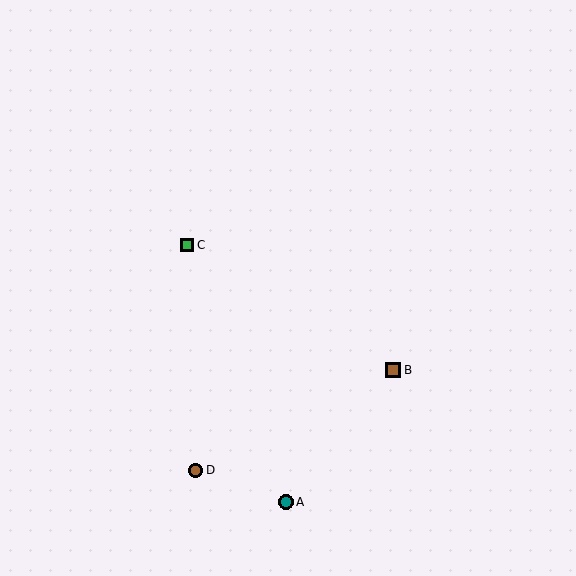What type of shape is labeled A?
Shape A is a teal circle.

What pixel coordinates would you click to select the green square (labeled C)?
Click at (187, 245) to select the green square C.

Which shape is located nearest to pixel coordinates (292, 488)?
The teal circle (labeled A) at (286, 502) is nearest to that location.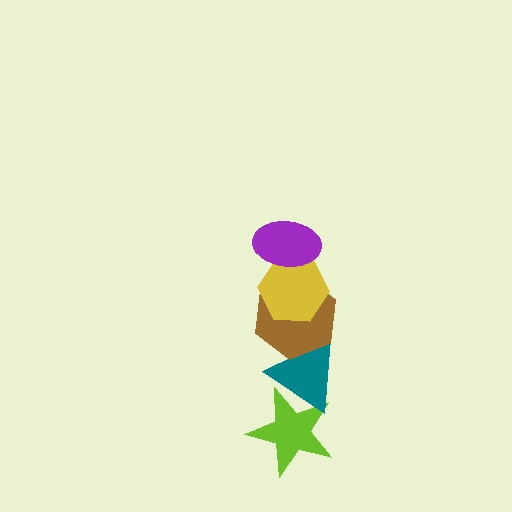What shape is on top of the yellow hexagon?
The purple ellipse is on top of the yellow hexagon.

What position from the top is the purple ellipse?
The purple ellipse is 1st from the top.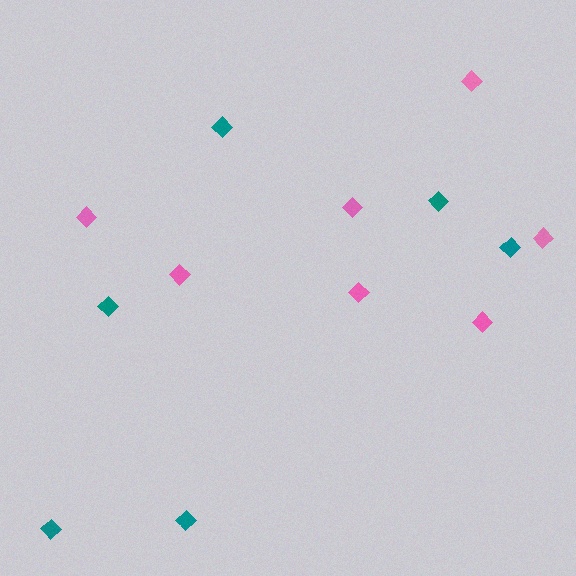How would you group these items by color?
There are 2 groups: one group of pink diamonds (7) and one group of teal diamonds (6).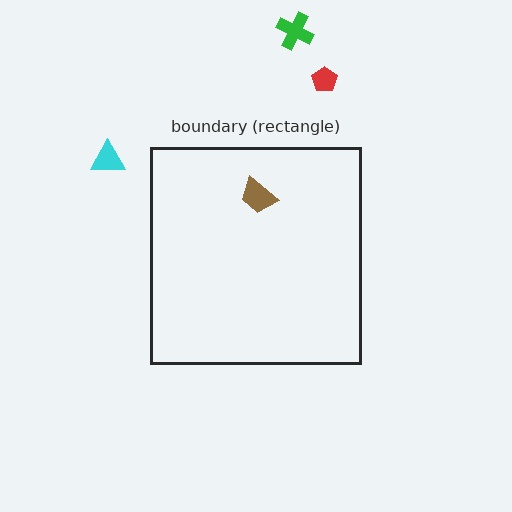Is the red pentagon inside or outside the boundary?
Outside.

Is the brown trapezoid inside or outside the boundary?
Inside.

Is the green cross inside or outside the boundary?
Outside.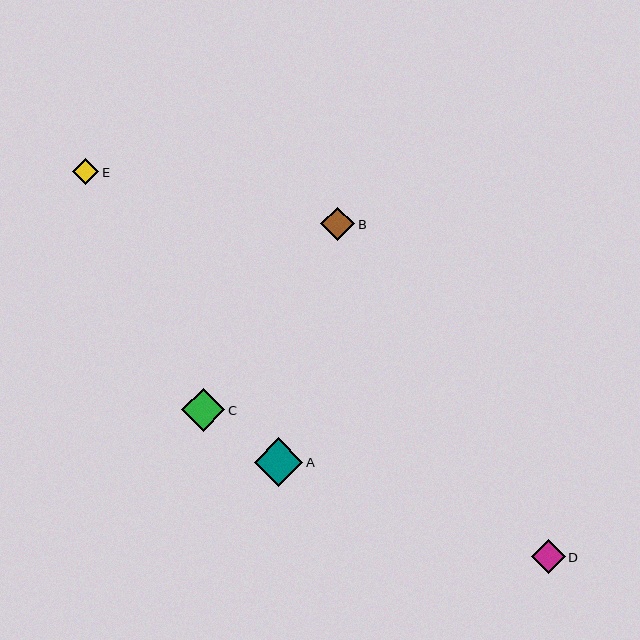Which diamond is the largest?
Diamond A is the largest with a size of approximately 48 pixels.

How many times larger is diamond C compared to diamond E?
Diamond C is approximately 1.6 times the size of diamond E.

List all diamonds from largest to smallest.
From largest to smallest: A, C, B, D, E.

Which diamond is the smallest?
Diamond E is the smallest with a size of approximately 26 pixels.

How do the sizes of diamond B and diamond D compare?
Diamond B and diamond D are approximately the same size.